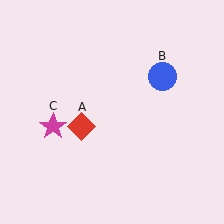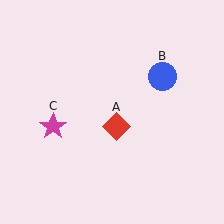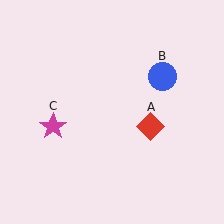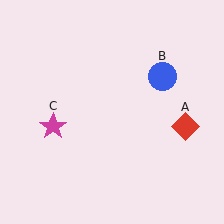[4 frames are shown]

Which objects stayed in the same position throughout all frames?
Blue circle (object B) and magenta star (object C) remained stationary.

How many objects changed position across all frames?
1 object changed position: red diamond (object A).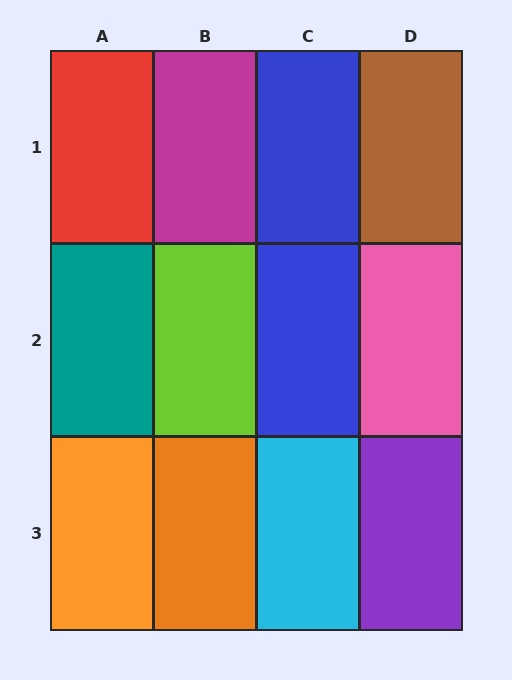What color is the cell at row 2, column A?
Teal.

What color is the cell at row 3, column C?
Cyan.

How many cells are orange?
2 cells are orange.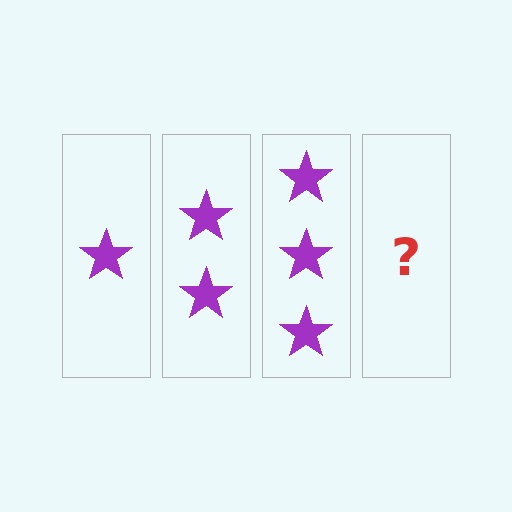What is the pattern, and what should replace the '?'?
The pattern is that each step adds one more star. The '?' should be 4 stars.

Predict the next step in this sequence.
The next step is 4 stars.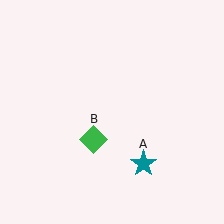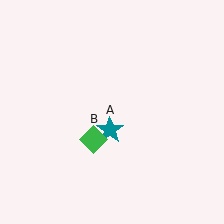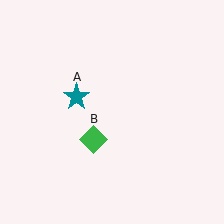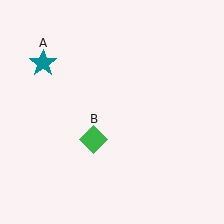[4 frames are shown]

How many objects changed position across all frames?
1 object changed position: teal star (object A).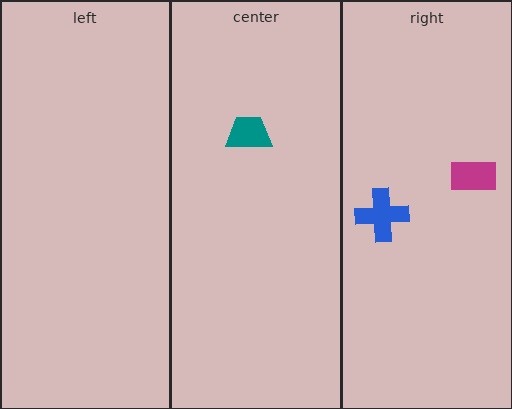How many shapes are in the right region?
2.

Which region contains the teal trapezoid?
The center region.